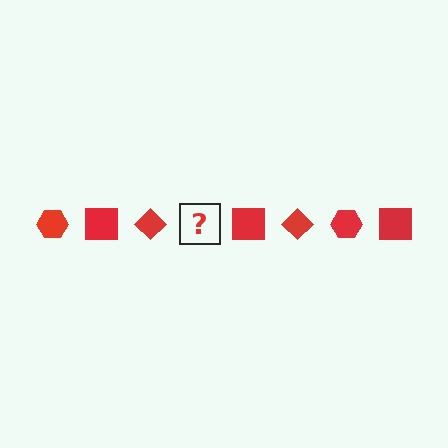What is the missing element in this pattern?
The missing element is a red hexagon.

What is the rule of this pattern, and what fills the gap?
The rule is that the pattern cycles through hexagon, square, diamond shapes in red. The gap should be filled with a red hexagon.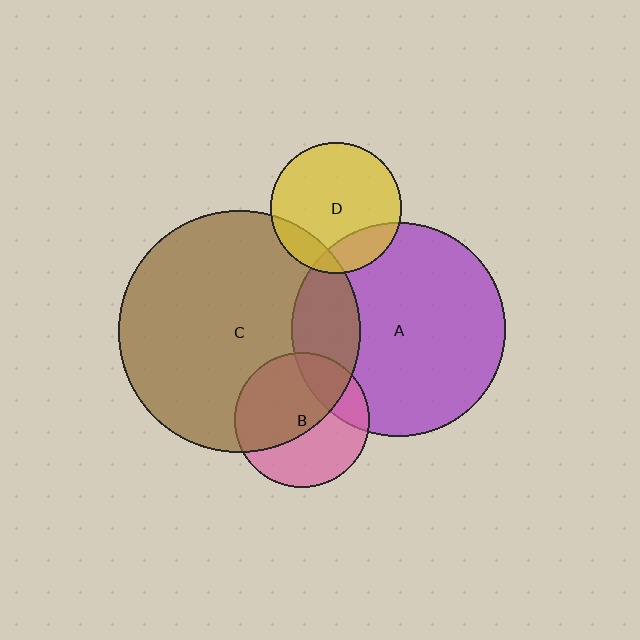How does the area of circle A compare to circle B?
Approximately 2.5 times.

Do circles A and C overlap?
Yes.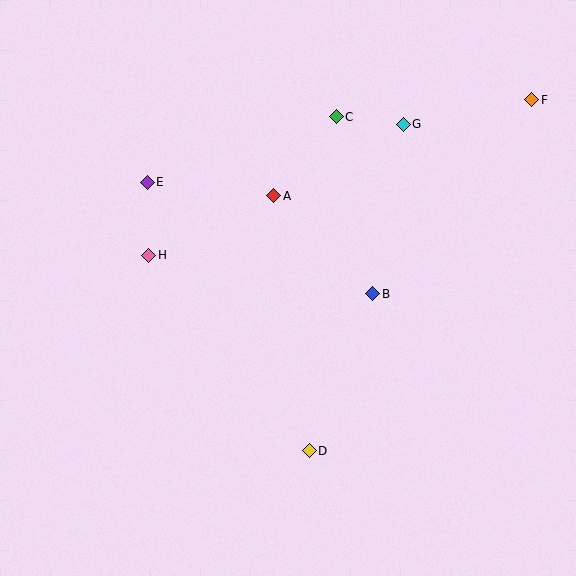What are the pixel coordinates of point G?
Point G is at (403, 124).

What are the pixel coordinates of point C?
Point C is at (336, 117).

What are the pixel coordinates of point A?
Point A is at (274, 196).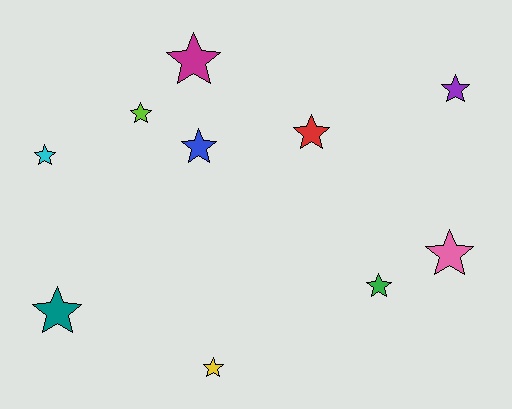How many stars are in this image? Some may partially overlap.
There are 10 stars.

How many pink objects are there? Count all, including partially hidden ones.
There is 1 pink object.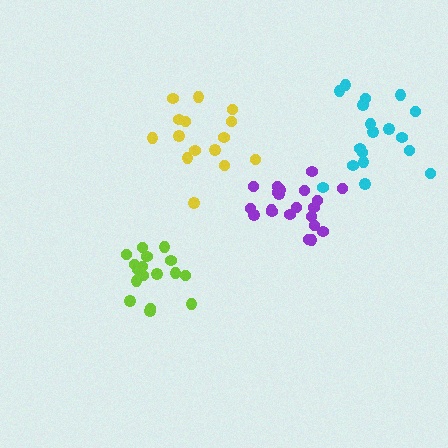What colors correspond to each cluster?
The clusters are colored: purple, lime, yellow, cyan.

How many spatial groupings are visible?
There are 4 spatial groupings.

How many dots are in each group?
Group 1: 21 dots, Group 2: 17 dots, Group 3: 15 dots, Group 4: 18 dots (71 total).